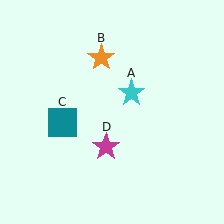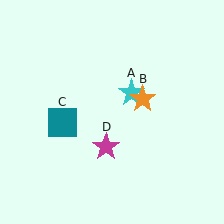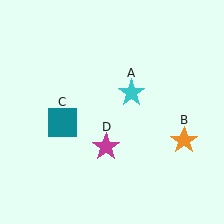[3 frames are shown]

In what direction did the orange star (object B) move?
The orange star (object B) moved down and to the right.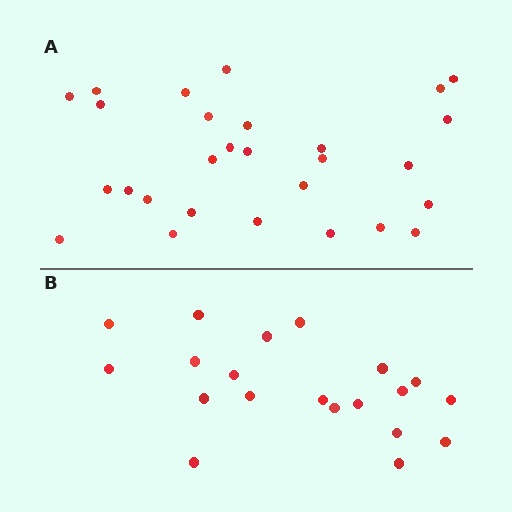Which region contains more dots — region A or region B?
Region A (the top region) has more dots.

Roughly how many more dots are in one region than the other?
Region A has roughly 8 or so more dots than region B.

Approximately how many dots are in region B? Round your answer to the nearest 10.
About 20 dots.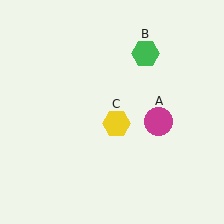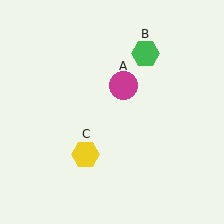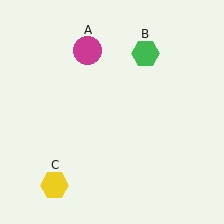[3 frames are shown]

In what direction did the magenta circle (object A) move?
The magenta circle (object A) moved up and to the left.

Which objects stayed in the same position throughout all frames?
Green hexagon (object B) remained stationary.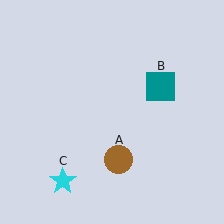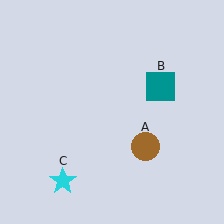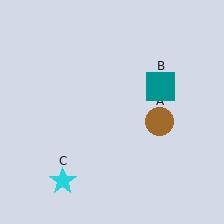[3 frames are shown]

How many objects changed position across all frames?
1 object changed position: brown circle (object A).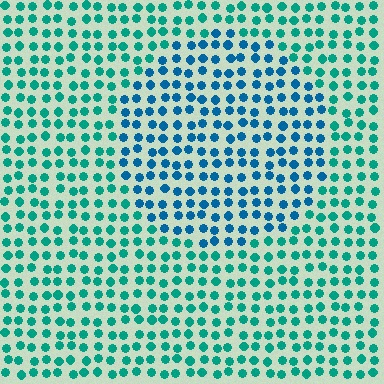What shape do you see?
I see a circle.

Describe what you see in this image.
The image is filled with small teal elements in a uniform arrangement. A circle-shaped region is visible where the elements are tinted to a slightly different hue, forming a subtle color boundary.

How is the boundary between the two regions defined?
The boundary is defined purely by a slight shift in hue (about 32 degrees). Spacing, size, and orientation are identical on both sides.